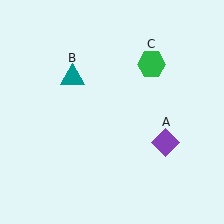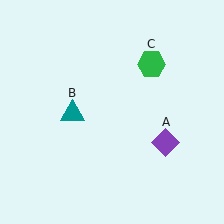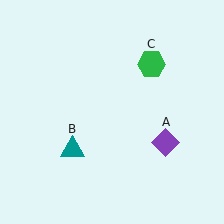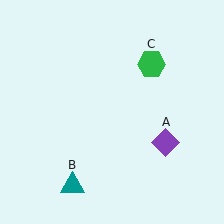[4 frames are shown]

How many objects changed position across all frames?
1 object changed position: teal triangle (object B).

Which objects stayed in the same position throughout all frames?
Purple diamond (object A) and green hexagon (object C) remained stationary.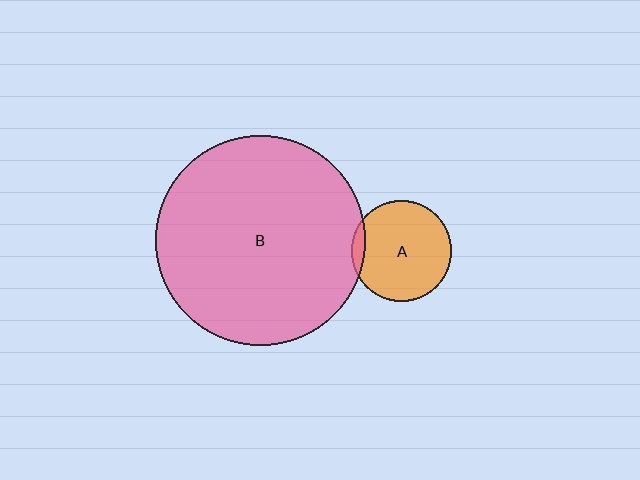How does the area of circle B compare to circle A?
Approximately 4.4 times.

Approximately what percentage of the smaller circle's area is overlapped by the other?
Approximately 5%.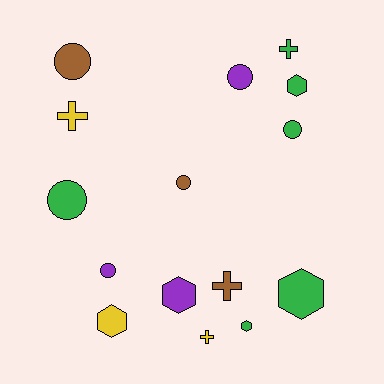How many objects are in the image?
There are 15 objects.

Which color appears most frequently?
Green, with 6 objects.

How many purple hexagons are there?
There is 1 purple hexagon.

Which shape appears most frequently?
Circle, with 6 objects.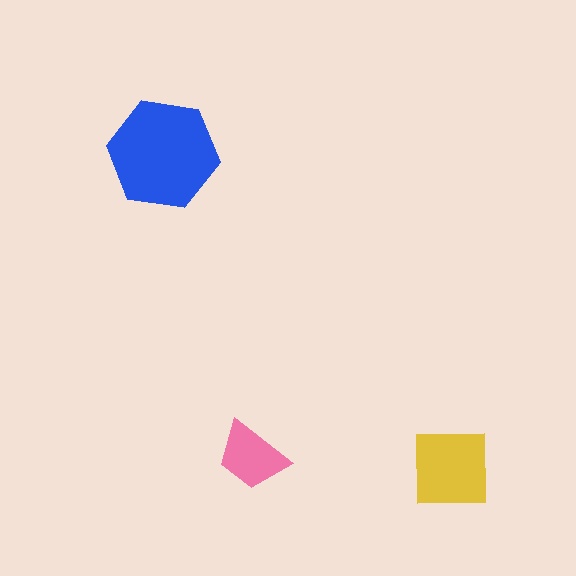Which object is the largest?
The blue hexagon.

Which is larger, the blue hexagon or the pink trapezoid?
The blue hexagon.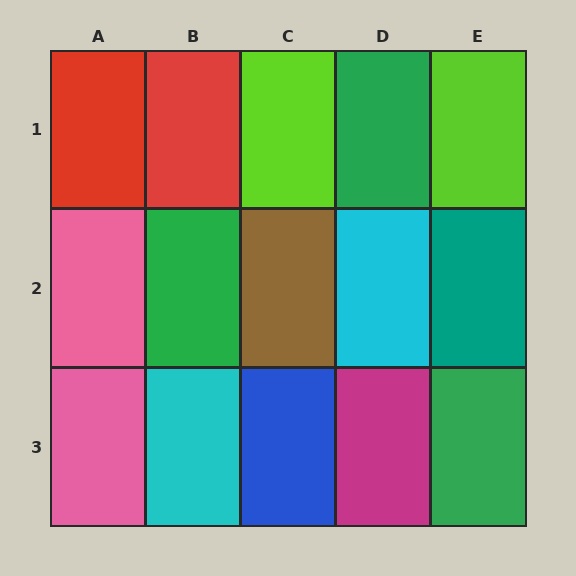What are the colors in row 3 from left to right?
Pink, cyan, blue, magenta, green.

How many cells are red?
2 cells are red.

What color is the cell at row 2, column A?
Pink.